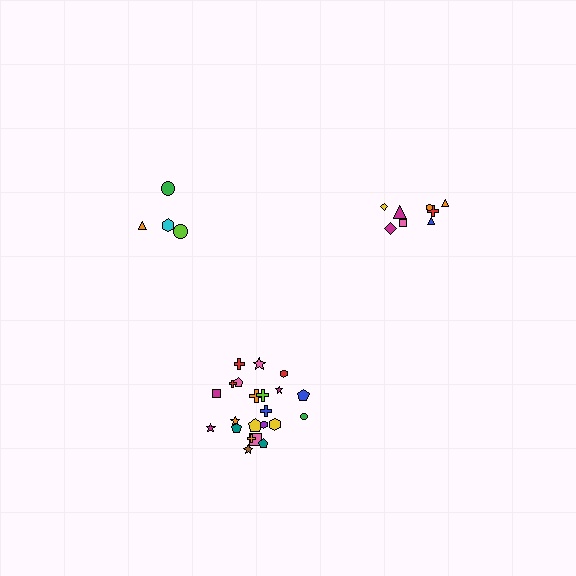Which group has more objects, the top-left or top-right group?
The top-right group.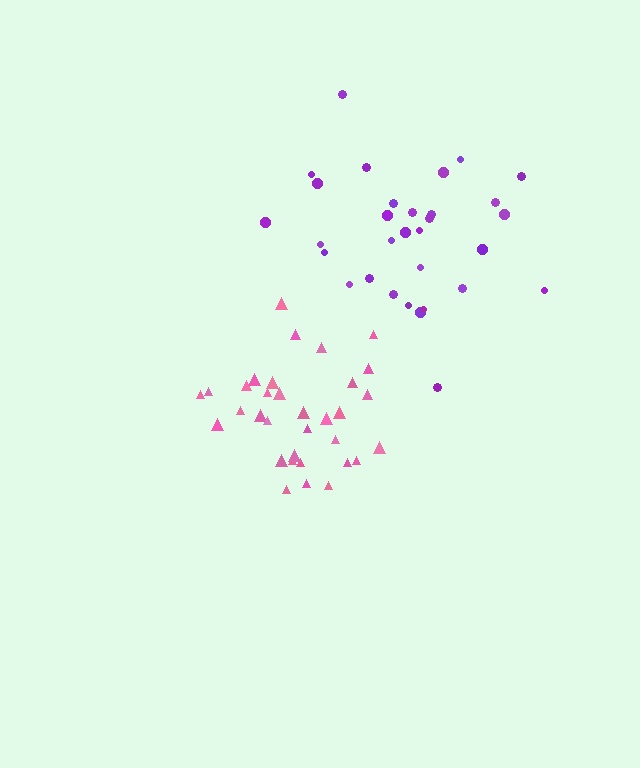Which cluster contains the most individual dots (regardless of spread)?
Pink (33).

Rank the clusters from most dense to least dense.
pink, purple.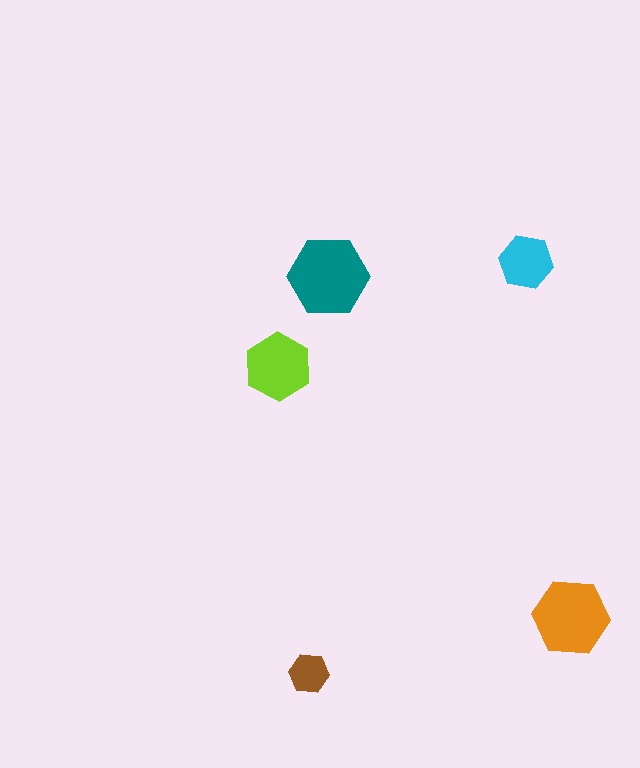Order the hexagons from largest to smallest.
the teal one, the orange one, the lime one, the cyan one, the brown one.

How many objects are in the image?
There are 5 objects in the image.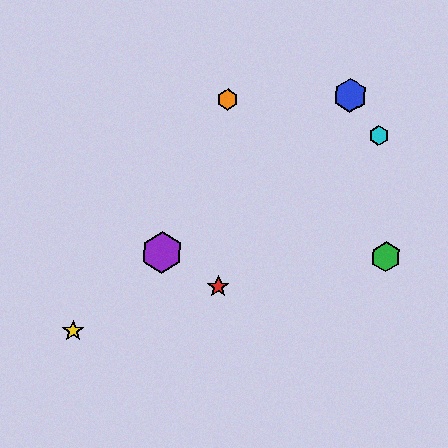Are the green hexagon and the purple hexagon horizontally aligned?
Yes, both are at y≈257.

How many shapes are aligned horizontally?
2 shapes (the green hexagon, the purple hexagon) are aligned horizontally.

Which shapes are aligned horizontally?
The green hexagon, the purple hexagon are aligned horizontally.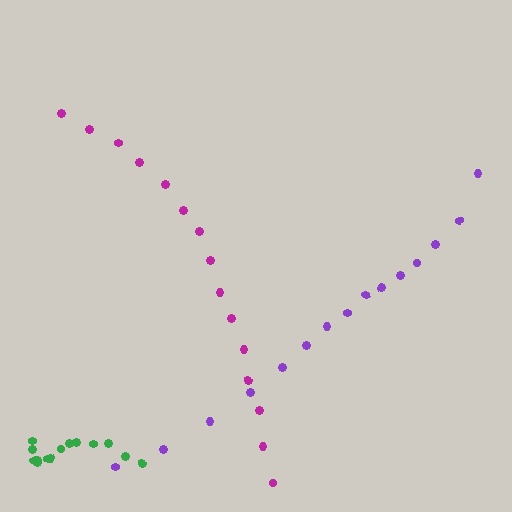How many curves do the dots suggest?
There are 3 distinct paths.